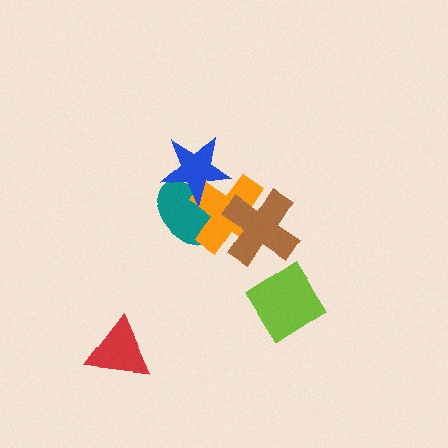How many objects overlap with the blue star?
2 objects overlap with the blue star.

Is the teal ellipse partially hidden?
Yes, it is partially covered by another shape.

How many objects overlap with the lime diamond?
0 objects overlap with the lime diamond.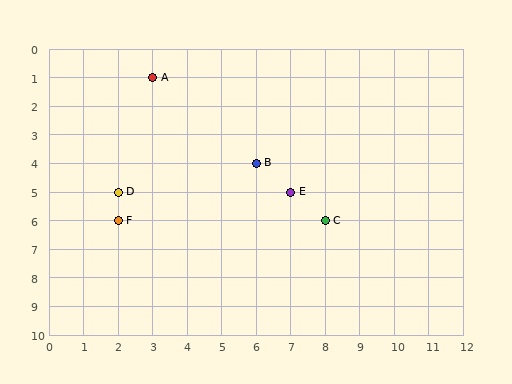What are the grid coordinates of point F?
Point F is at grid coordinates (2, 6).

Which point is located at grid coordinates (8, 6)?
Point C is at (8, 6).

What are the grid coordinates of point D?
Point D is at grid coordinates (2, 5).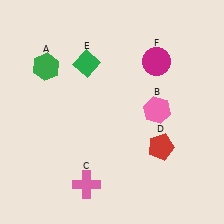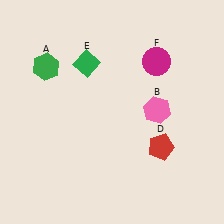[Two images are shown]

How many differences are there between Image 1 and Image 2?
There is 1 difference between the two images.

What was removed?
The pink cross (C) was removed in Image 2.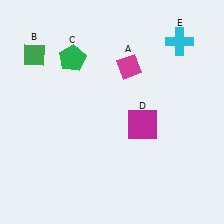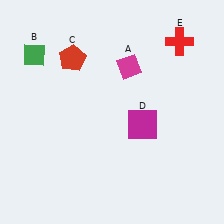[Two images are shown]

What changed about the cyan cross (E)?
In Image 1, E is cyan. In Image 2, it changed to red.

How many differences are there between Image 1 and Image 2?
There are 2 differences between the two images.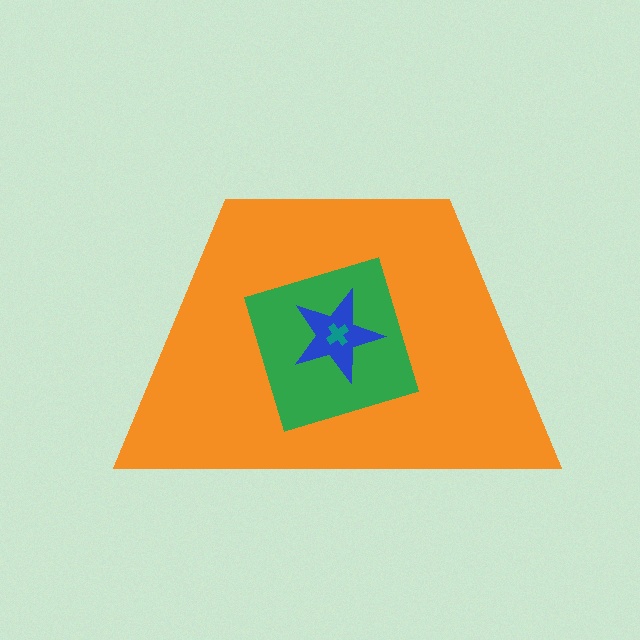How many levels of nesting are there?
4.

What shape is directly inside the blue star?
The teal cross.